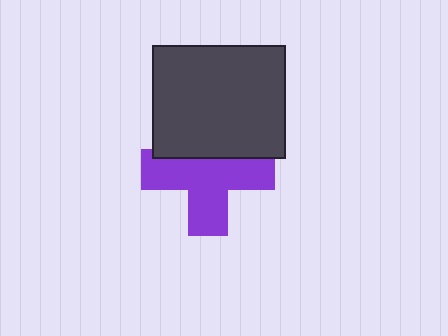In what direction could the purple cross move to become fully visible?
The purple cross could move down. That would shift it out from behind the dark gray rectangle entirely.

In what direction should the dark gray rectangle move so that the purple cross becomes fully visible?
The dark gray rectangle should move up. That is the shortest direction to clear the overlap and leave the purple cross fully visible.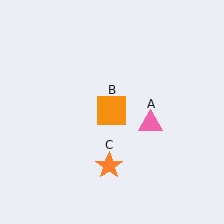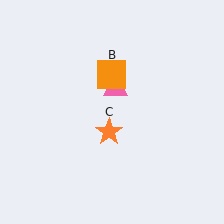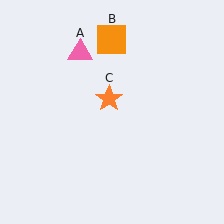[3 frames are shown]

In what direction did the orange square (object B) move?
The orange square (object B) moved up.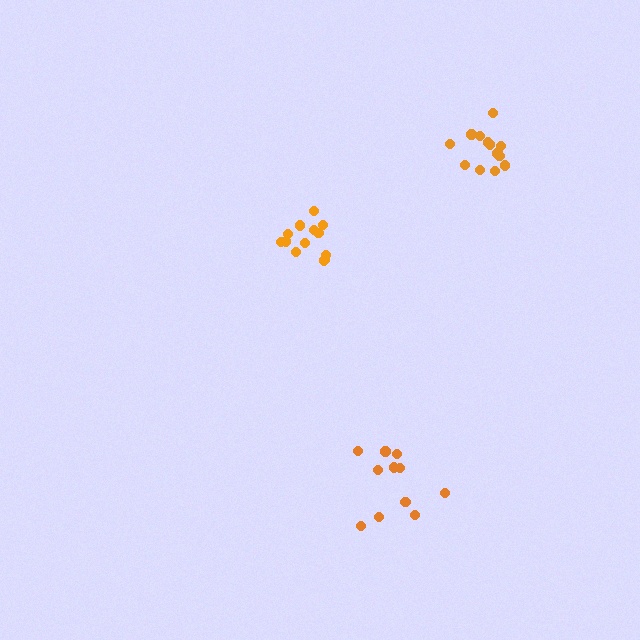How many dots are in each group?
Group 1: 13 dots, Group 2: 11 dots, Group 3: 13 dots (37 total).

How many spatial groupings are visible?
There are 3 spatial groupings.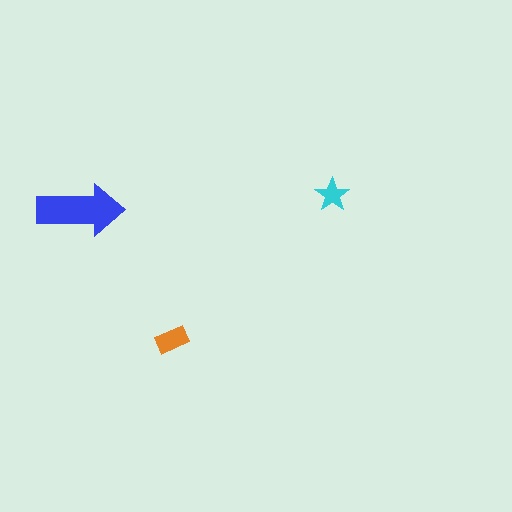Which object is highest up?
The cyan star is topmost.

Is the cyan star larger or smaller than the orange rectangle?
Smaller.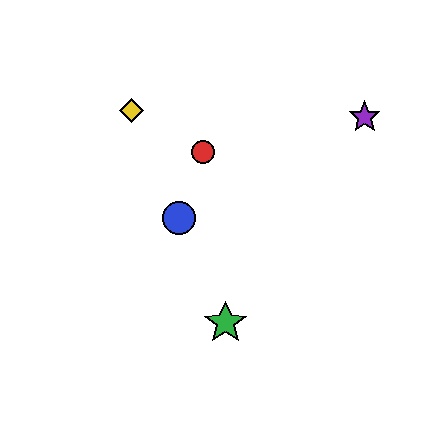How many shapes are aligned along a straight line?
3 shapes (the blue circle, the green star, the yellow diamond) are aligned along a straight line.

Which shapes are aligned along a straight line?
The blue circle, the green star, the yellow diamond are aligned along a straight line.